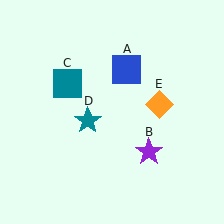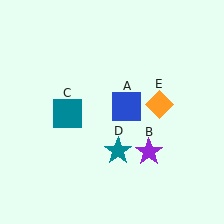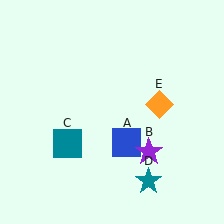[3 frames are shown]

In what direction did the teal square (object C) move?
The teal square (object C) moved down.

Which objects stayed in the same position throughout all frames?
Purple star (object B) and orange diamond (object E) remained stationary.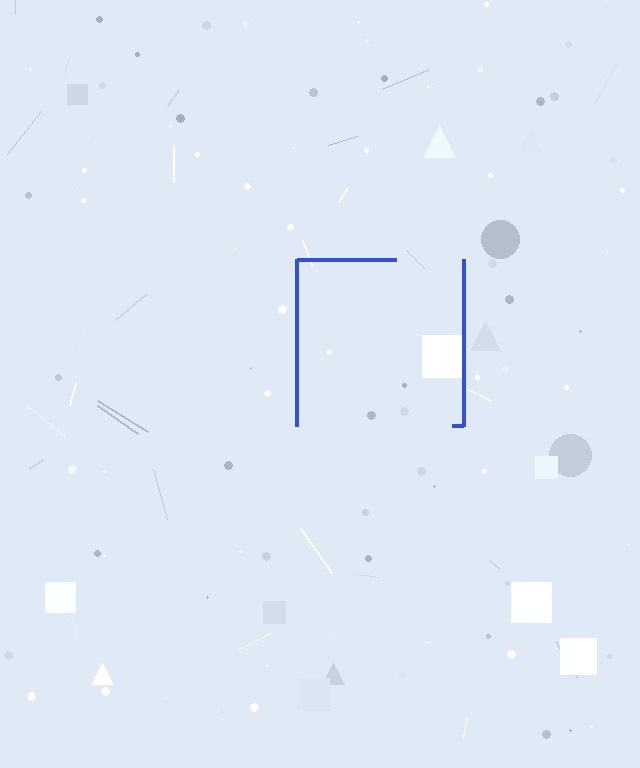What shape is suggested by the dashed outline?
The dashed outline suggests a square.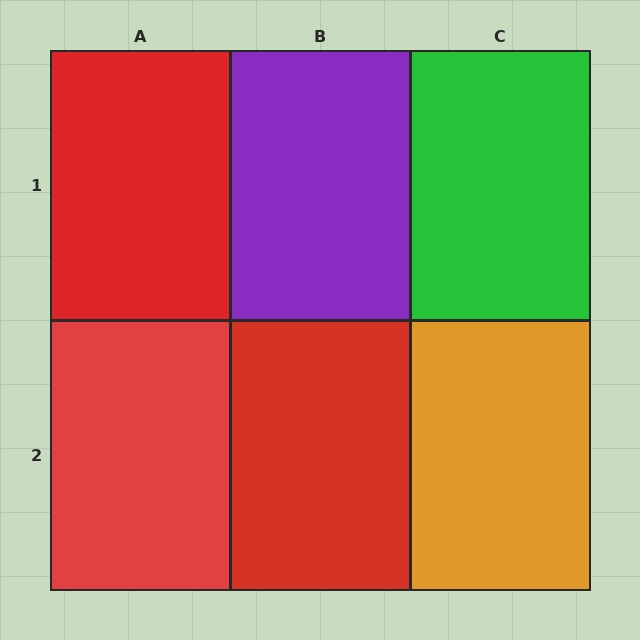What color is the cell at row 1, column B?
Purple.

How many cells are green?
1 cell is green.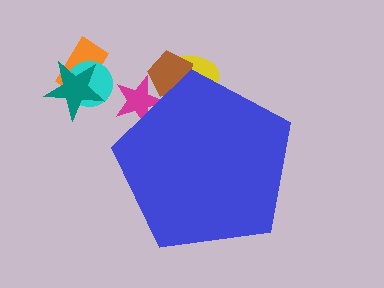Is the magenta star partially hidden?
Yes, the magenta star is partially hidden behind the blue pentagon.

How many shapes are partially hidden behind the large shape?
3 shapes are partially hidden.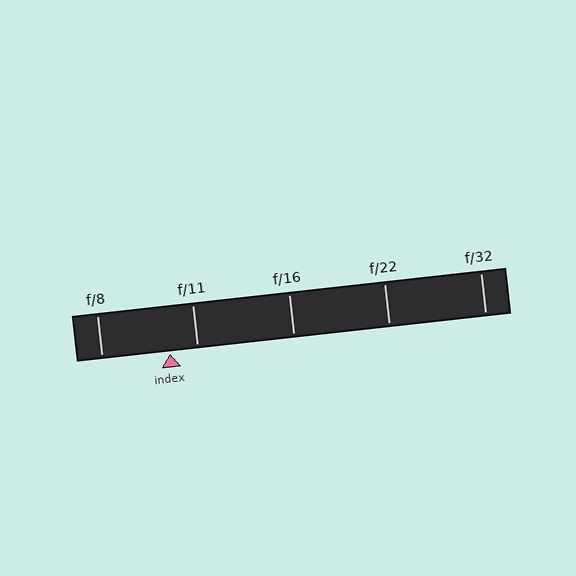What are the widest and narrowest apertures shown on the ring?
The widest aperture shown is f/8 and the narrowest is f/32.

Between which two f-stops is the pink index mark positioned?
The index mark is between f/8 and f/11.